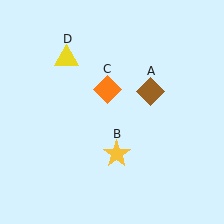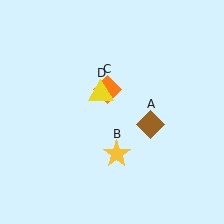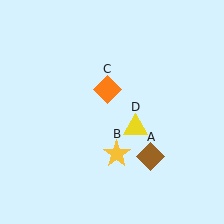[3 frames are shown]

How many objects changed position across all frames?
2 objects changed position: brown diamond (object A), yellow triangle (object D).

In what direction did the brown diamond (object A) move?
The brown diamond (object A) moved down.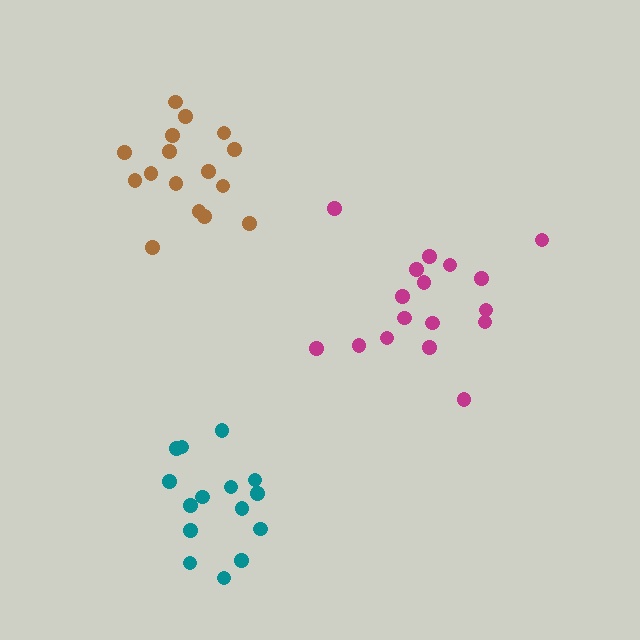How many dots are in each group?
Group 1: 17 dots, Group 2: 15 dots, Group 3: 16 dots (48 total).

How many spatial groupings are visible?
There are 3 spatial groupings.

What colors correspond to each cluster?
The clusters are colored: magenta, teal, brown.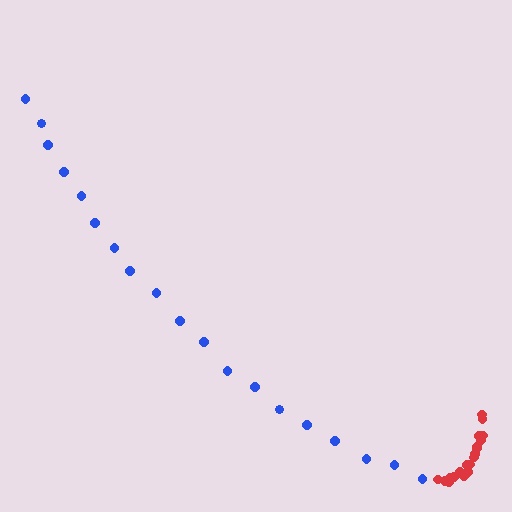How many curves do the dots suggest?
There are 2 distinct paths.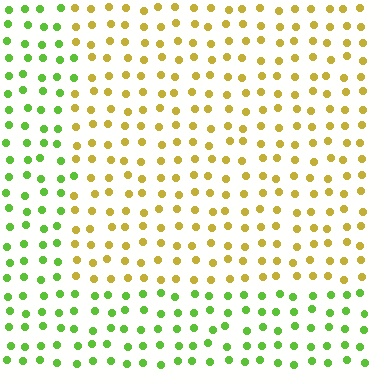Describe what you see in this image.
The image is filled with small lime elements in a uniform arrangement. A rectangle-shaped region is visible where the elements are tinted to a slightly different hue, forming a subtle color boundary.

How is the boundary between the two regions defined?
The boundary is defined purely by a slight shift in hue (about 53 degrees). Spacing, size, and orientation are identical on both sides.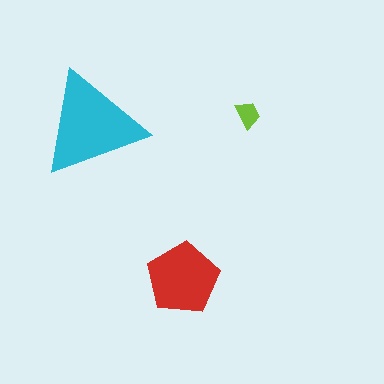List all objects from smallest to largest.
The lime trapezoid, the red pentagon, the cyan triangle.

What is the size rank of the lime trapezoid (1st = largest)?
3rd.